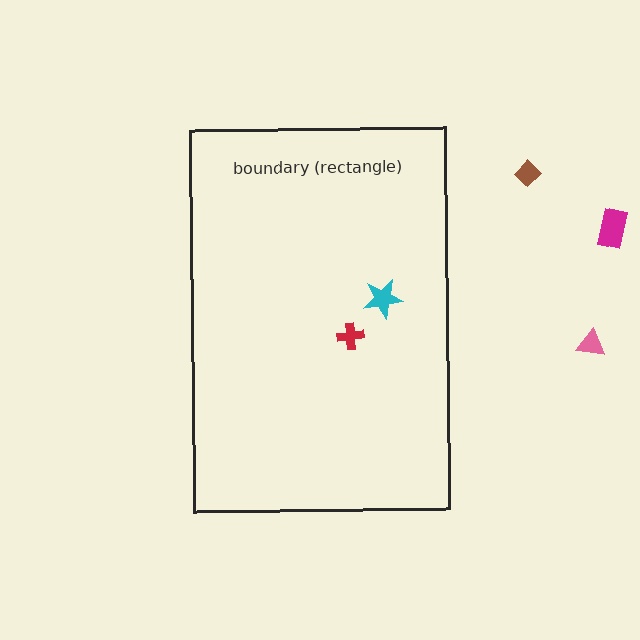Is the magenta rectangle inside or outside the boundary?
Outside.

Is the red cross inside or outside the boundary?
Inside.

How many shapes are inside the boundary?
2 inside, 3 outside.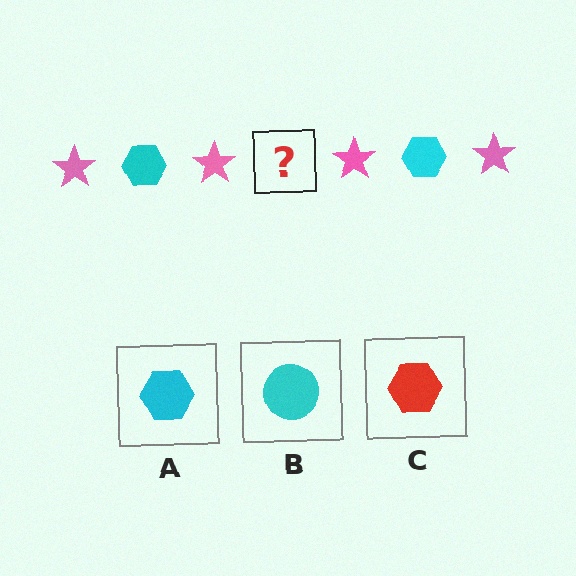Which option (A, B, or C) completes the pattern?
A.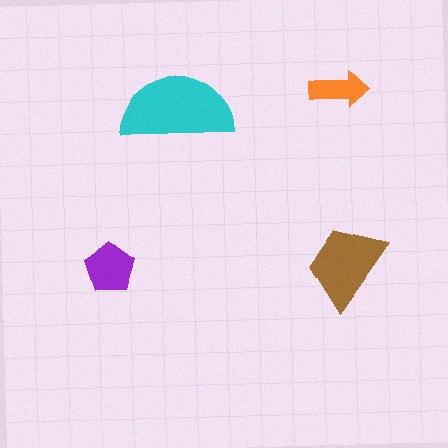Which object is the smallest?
The orange arrow.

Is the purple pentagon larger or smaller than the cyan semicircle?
Smaller.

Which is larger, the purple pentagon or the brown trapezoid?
The brown trapezoid.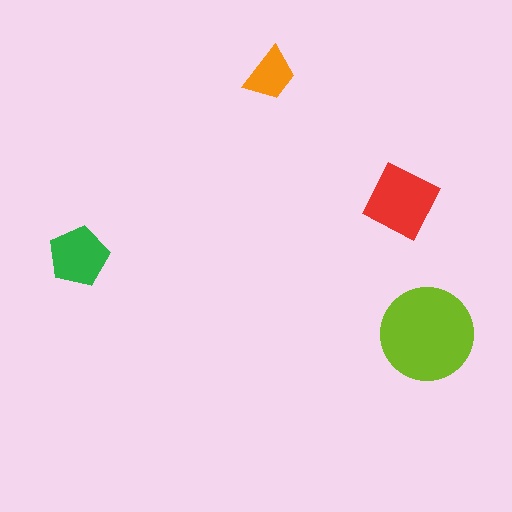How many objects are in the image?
There are 4 objects in the image.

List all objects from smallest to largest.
The orange trapezoid, the green pentagon, the red diamond, the lime circle.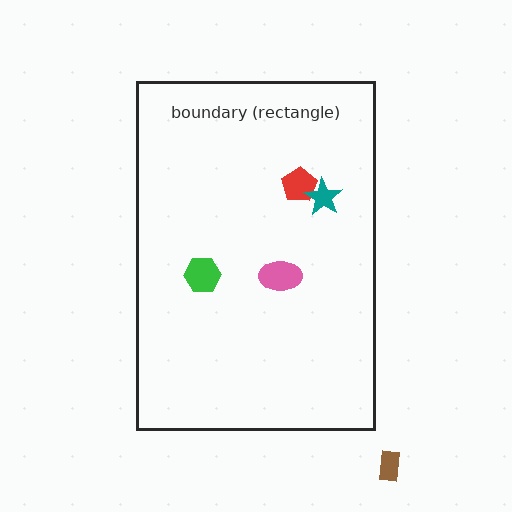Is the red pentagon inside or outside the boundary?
Inside.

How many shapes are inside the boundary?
4 inside, 1 outside.